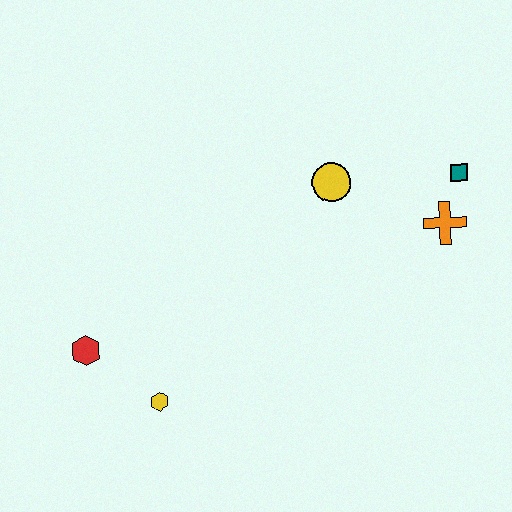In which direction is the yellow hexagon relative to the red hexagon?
The yellow hexagon is to the right of the red hexagon.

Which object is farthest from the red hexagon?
The teal square is farthest from the red hexagon.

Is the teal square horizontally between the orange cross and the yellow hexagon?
No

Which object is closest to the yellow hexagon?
The red hexagon is closest to the yellow hexagon.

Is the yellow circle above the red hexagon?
Yes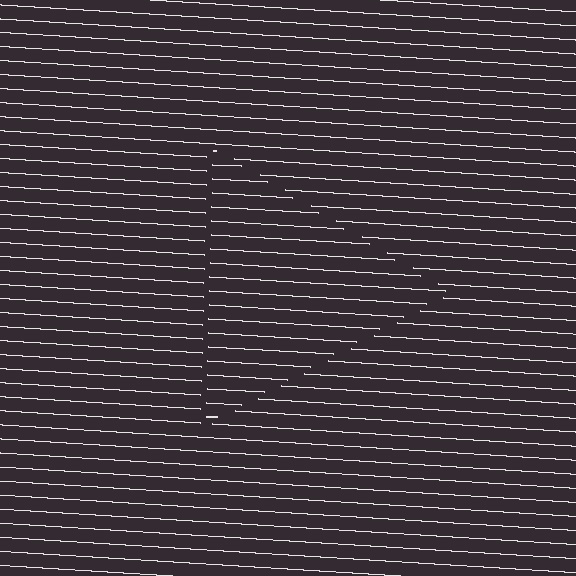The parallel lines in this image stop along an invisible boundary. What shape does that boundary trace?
An illusory triangle. The interior of the shape contains the same grating, shifted by half a period — the contour is defined by the phase discontinuity where line-ends from the inner and outer gratings abut.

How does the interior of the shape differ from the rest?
The interior of the shape contains the same grating, shifted by half a period — the contour is defined by the phase discontinuity where line-ends from the inner and outer gratings abut.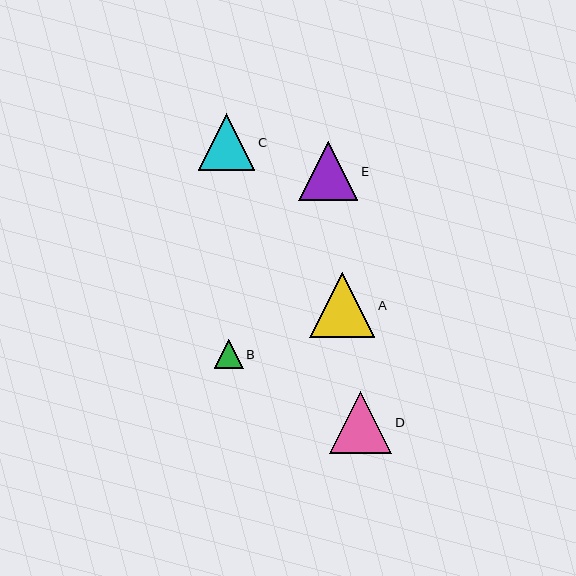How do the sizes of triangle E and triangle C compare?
Triangle E and triangle C are approximately the same size.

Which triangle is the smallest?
Triangle B is the smallest with a size of approximately 29 pixels.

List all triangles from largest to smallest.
From largest to smallest: A, D, E, C, B.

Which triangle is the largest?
Triangle A is the largest with a size of approximately 65 pixels.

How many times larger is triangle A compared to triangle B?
Triangle A is approximately 2.2 times the size of triangle B.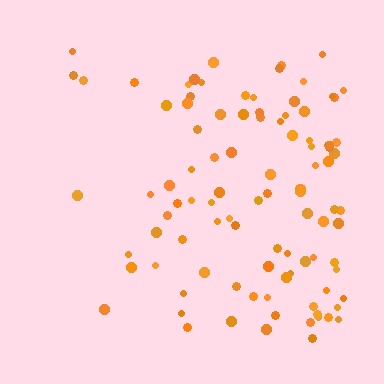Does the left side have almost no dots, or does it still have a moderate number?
Still a moderate number, just noticeably fewer than the right.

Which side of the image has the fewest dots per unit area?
The left.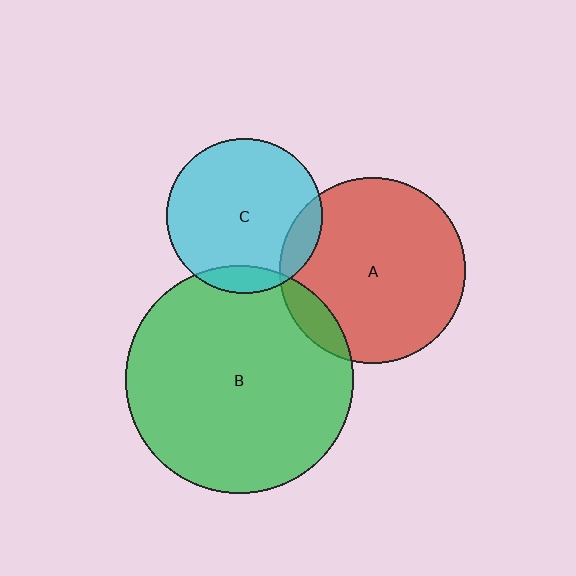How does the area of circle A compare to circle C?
Approximately 1.4 times.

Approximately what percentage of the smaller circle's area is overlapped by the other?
Approximately 10%.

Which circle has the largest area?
Circle B (green).